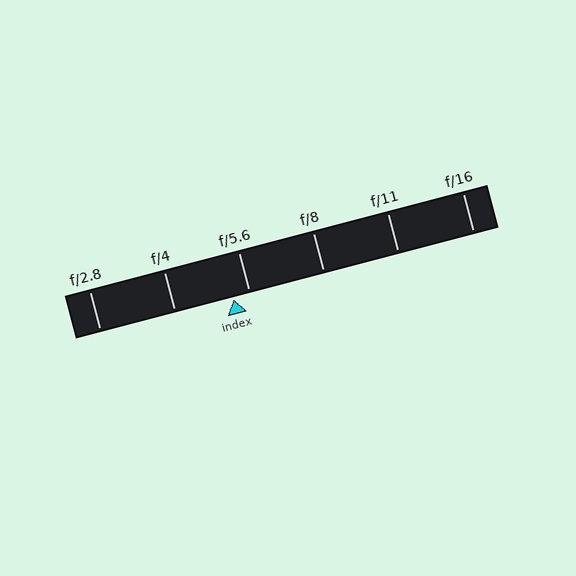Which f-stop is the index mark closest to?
The index mark is closest to f/5.6.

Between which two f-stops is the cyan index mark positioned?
The index mark is between f/4 and f/5.6.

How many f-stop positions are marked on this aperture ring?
There are 6 f-stop positions marked.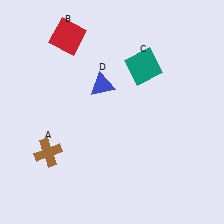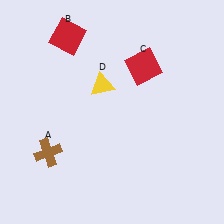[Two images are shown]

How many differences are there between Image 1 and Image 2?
There are 2 differences between the two images.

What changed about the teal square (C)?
In Image 1, C is teal. In Image 2, it changed to red.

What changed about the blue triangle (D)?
In Image 1, D is blue. In Image 2, it changed to yellow.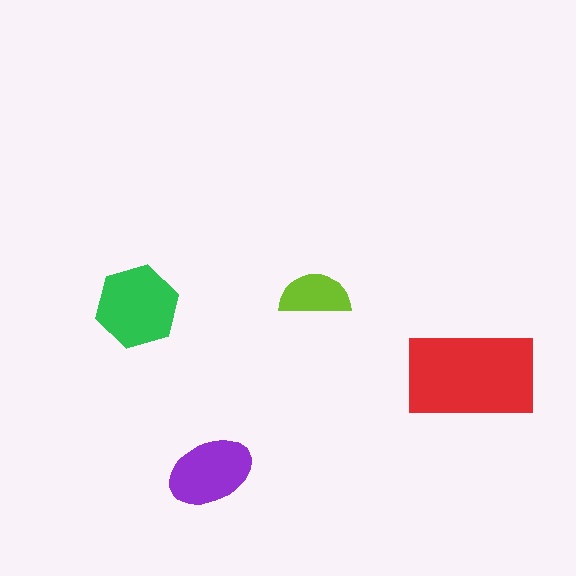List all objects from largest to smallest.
The red rectangle, the green hexagon, the purple ellipse, the lime semicircle.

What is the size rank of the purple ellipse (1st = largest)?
3rd.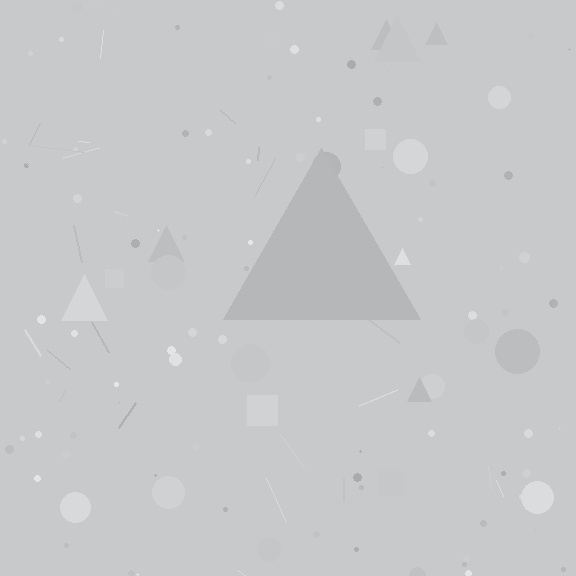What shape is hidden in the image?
A triangle is hidden in the image.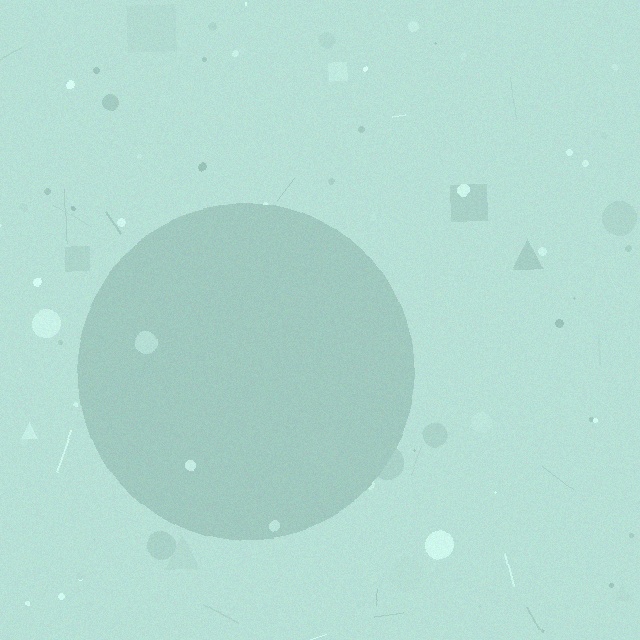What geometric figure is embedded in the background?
A circle is embedded in the background.